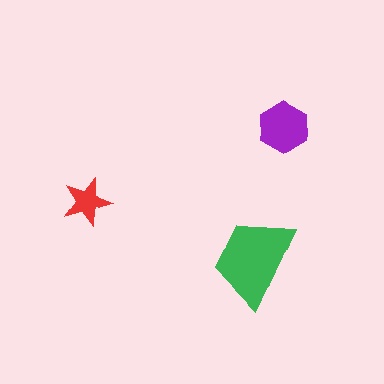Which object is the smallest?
The red star.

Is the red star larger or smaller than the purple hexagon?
Smaller.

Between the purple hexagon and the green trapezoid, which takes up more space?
The green trapezoid.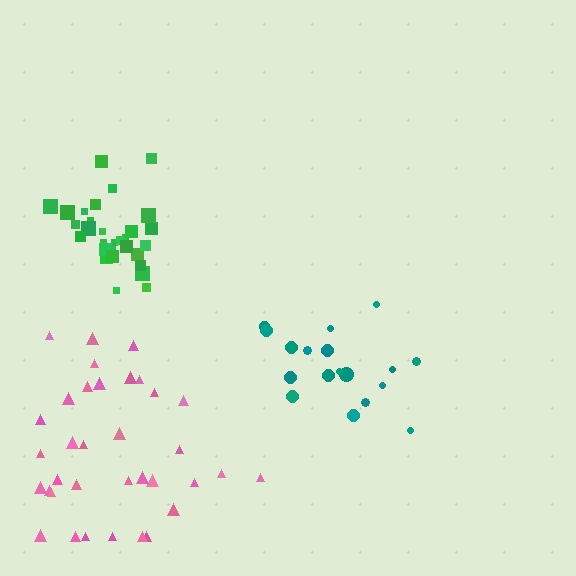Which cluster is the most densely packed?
Green.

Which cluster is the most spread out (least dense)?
Teal.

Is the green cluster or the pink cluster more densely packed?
Green.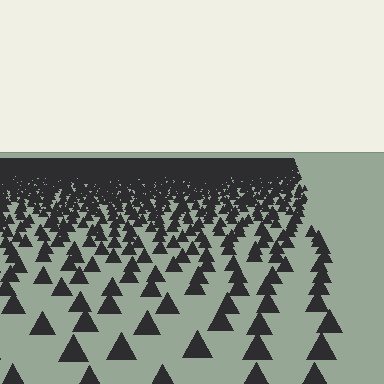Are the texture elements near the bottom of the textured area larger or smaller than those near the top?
Larger. Near the bottom, elements are closer to the viewer and appear at a bigger on-screen size.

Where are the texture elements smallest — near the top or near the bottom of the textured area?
Near the top.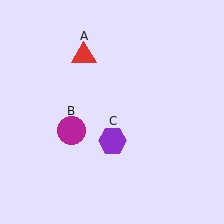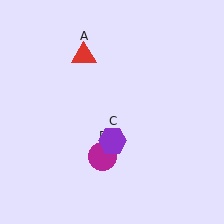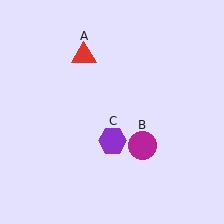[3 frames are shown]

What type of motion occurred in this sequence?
The magenta circle (object B) rotated counterclockwise around the center of the scene.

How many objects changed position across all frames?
1 object changed position: magenta circle (object B).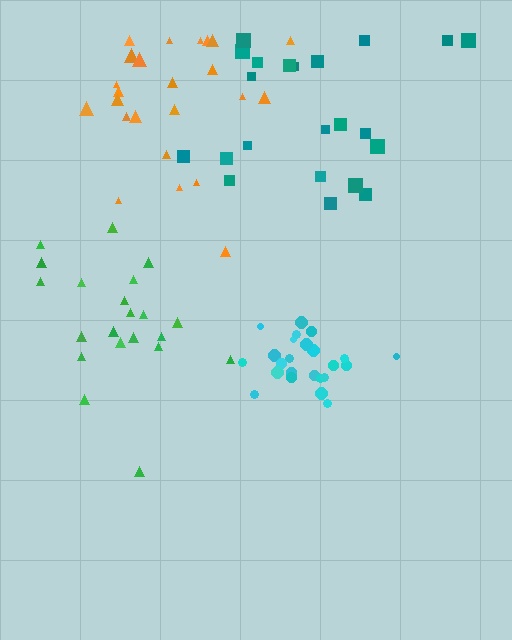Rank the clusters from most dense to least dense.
cyan, orange, green, teal.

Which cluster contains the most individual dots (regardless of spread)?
Cyan (24).